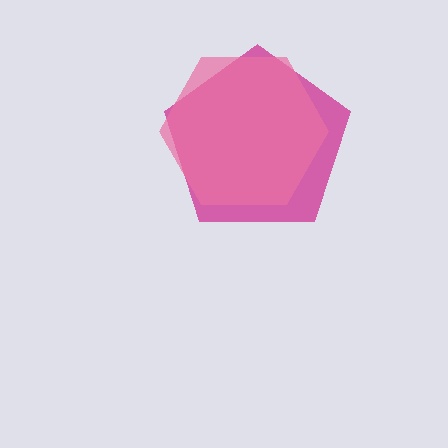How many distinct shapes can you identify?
There are 2 distinct shapes: a magenta pentagon, a pink hexagon.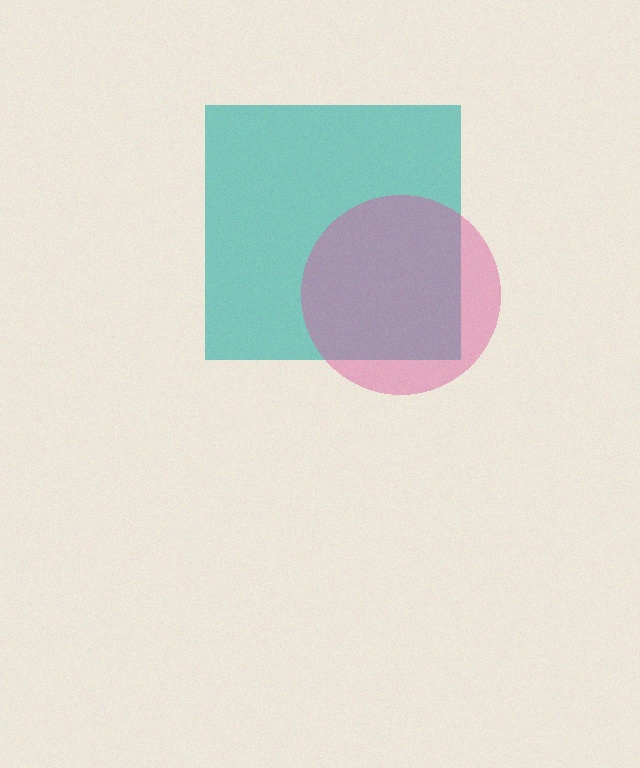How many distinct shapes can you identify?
There are 2 distinct shapes: a teal square, a pink circle.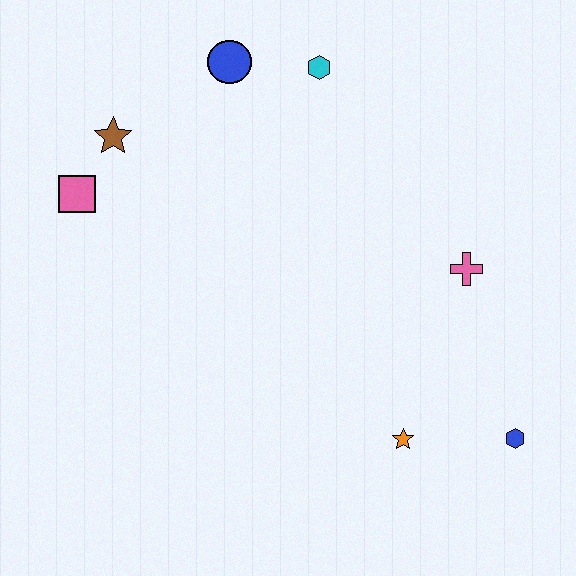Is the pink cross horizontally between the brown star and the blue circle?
No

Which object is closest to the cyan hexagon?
The blue circle is closest to the cyan hexagon.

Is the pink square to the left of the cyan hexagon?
Yes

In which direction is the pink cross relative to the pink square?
The pink cross is to the right of the pink square.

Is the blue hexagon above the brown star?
No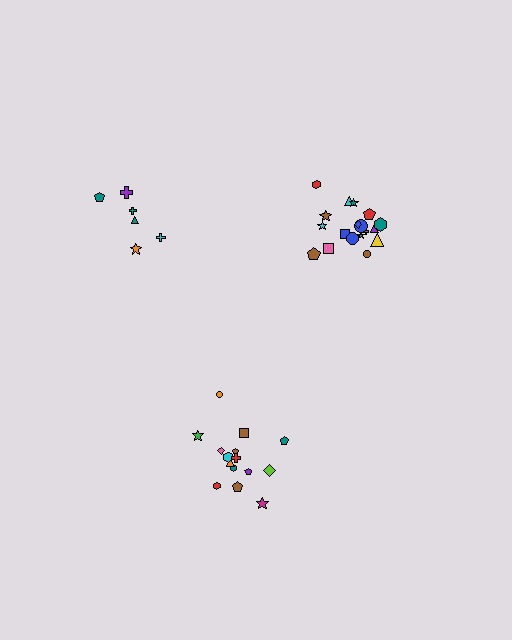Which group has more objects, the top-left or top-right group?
The top-right group.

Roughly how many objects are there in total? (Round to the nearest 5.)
Roughly 40 objects in total.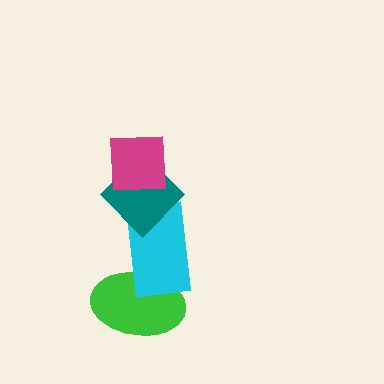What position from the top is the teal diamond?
The teal diamond is 2nd from the top.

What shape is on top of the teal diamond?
The magenta square is on top of the teal diamond.